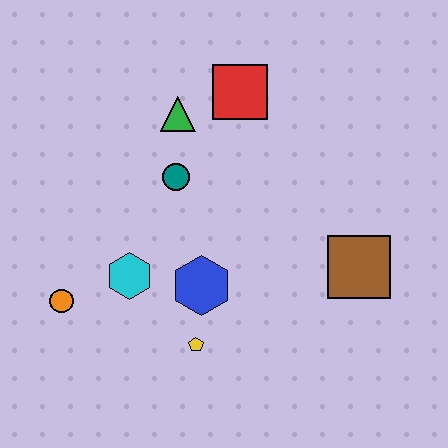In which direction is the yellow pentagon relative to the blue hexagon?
The yellow pentagon is below the blue hexagon.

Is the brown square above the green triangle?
No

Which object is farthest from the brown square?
The orange circle is farthest from the brown square.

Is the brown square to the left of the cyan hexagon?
No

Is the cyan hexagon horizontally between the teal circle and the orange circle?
Yes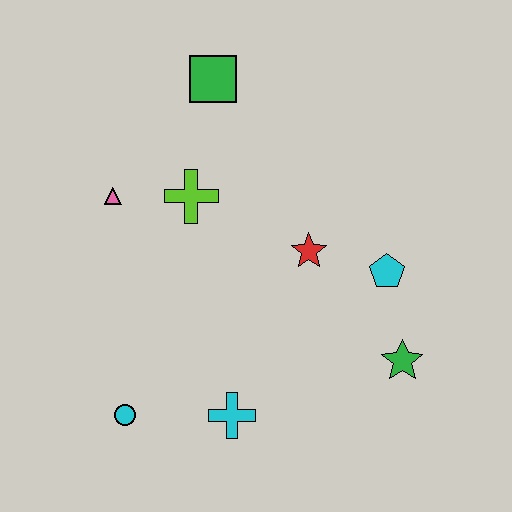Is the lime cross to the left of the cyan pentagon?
Yes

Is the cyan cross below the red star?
Yes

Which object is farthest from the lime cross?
The green star is farthest from the lime cross.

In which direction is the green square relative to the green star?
The green square is above the green star.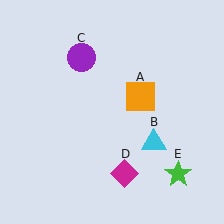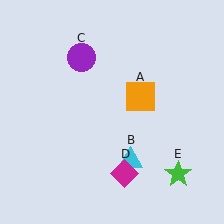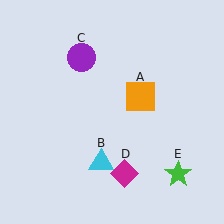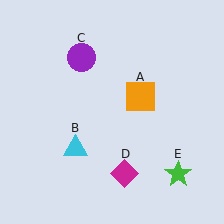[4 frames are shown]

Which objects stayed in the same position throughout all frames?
Orange square (object A) and purple circle (object C) and magenta diamond (object D) and green star (object E) remained stationary.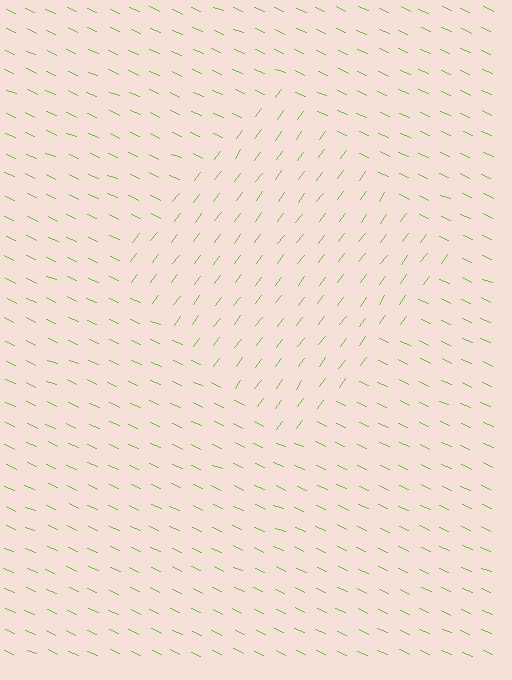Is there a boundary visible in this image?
Yes, there is a texture boundary formed by a change in line orientation.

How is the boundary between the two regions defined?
The boundary is defined purely by a change in line orientation (approximately 78 degrees difference). All lines are the same color and thickness.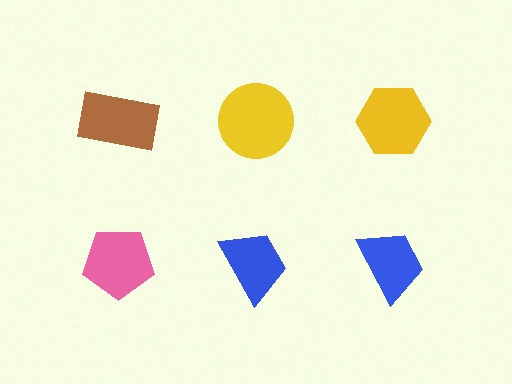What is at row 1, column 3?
A yellow hexagon.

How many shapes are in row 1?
3 shapes.